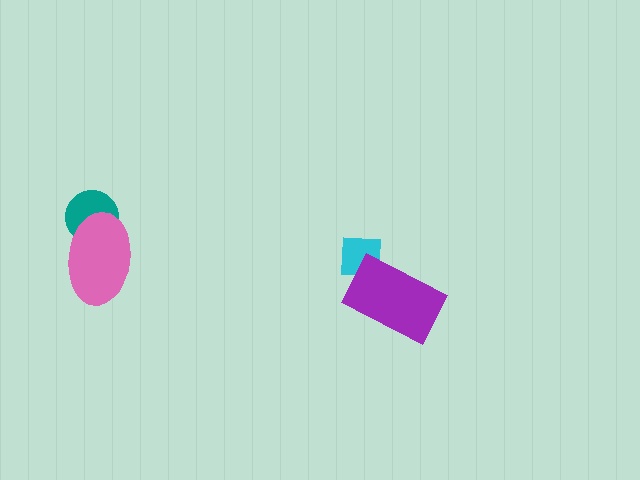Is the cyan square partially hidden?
Yes, it is partially covered by another shape.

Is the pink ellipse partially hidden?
No, no other shape covers it.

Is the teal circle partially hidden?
Yes, it is partially covered by another shape.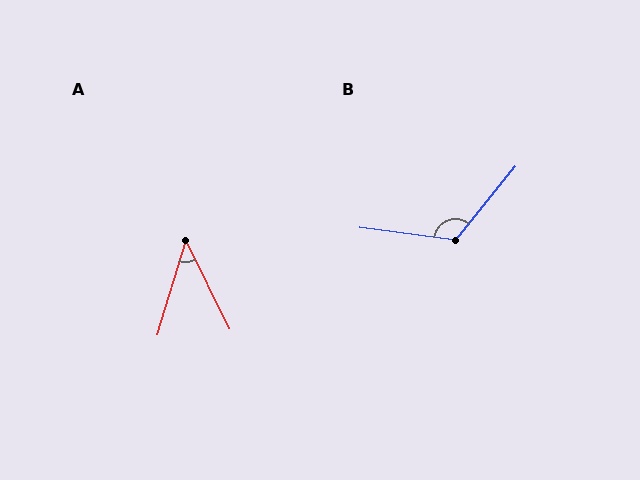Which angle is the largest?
B, at approximately 121 degrees.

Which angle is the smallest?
A, at approximately 43 degrees.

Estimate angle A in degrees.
Approximately 43 degrees.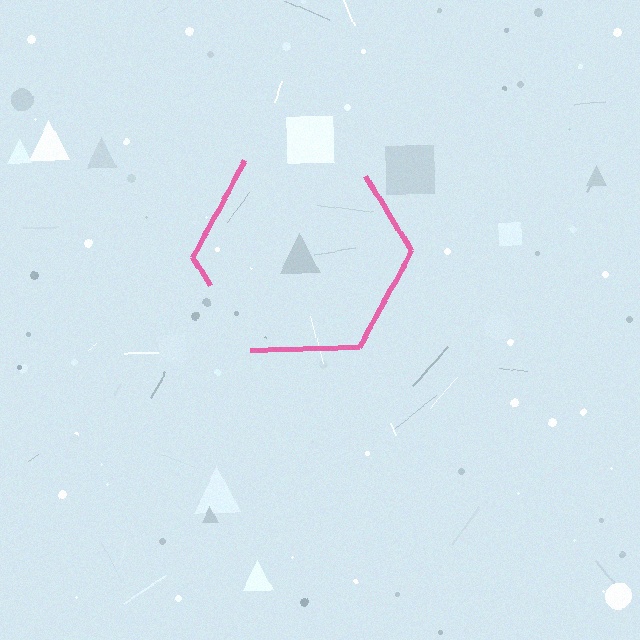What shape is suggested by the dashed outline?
The dashed outline suggests a hexagon.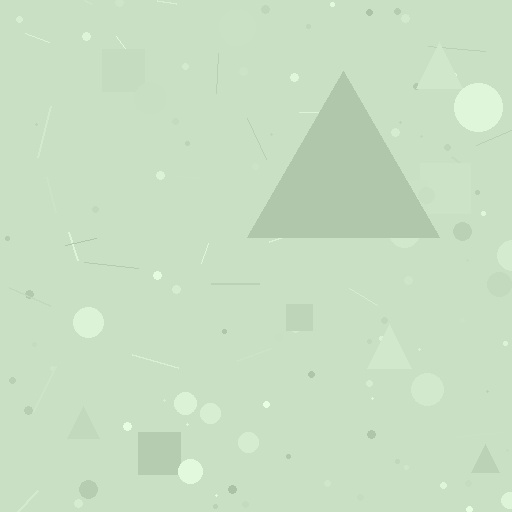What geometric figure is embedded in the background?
A triangle is embedded in the background.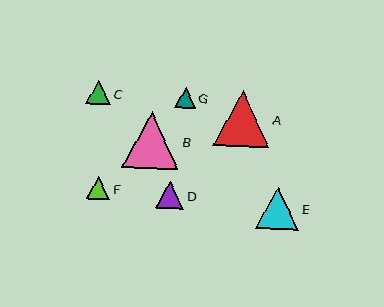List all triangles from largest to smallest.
From largest to smallest: B, A, E, D, C, F, G.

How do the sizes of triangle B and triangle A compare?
Triangle B and triangle A are approximately the same size.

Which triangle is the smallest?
Triangle G is the smallest with a size of approximately 21 pixels.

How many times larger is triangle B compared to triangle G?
Triangle B is approximately 2.7 times the size of triangle G.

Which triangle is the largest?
Triangle B is the largest with a size of approximately 56 pixels.